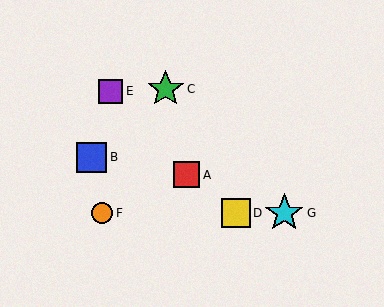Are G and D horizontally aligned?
Yes, both are at y≈213.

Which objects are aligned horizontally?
Objects D, F, G are aligned horizontally.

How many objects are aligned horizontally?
3 objects (D, F, G) are aligned horizontally.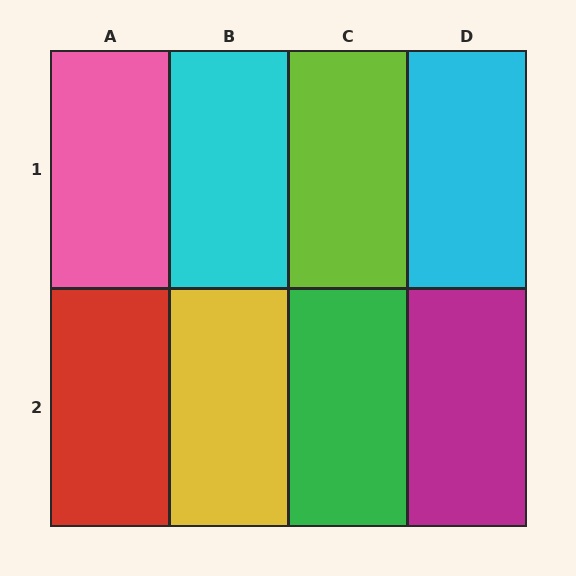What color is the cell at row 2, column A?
Red.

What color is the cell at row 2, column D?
Magenta.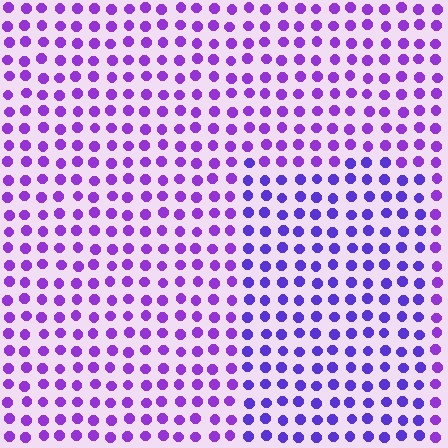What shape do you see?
I see a rectangle.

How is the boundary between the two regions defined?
The boundary is defined purely by a slight shift in hue (about 22 degrees). Spacing, size, and orientation are identical on both sides.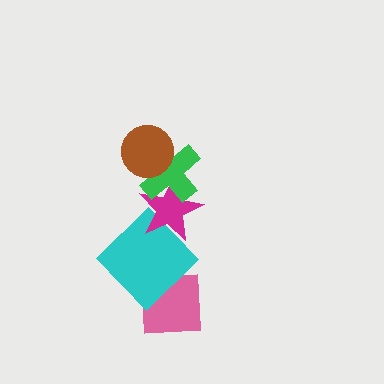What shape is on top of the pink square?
The cyan diamond is on top of the pink square.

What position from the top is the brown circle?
The brown circle is 1st from the top.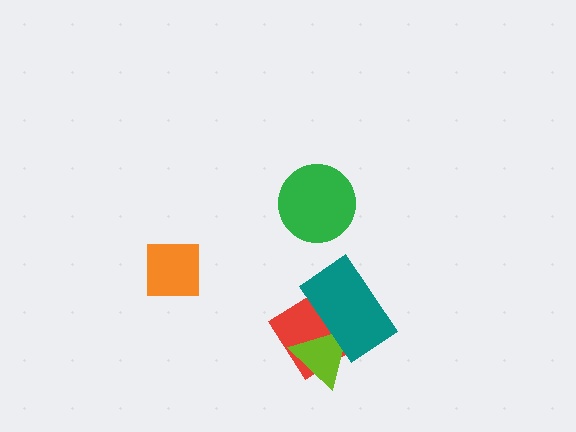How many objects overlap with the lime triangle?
2 objects overlap with the lime triangle.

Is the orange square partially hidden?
No, no other shape covers it.